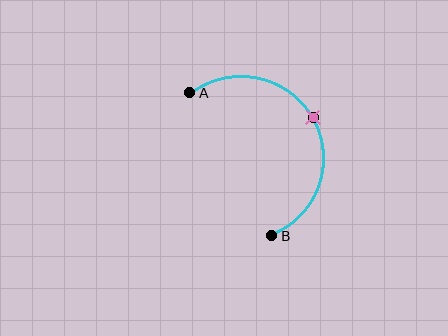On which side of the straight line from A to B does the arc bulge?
The arc bulges to the right of the straight line connecting A and B.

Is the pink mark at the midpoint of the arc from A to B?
Yes. The pink mark lies on the arc at equal arc-length from both A and B — it is the arc midpoint.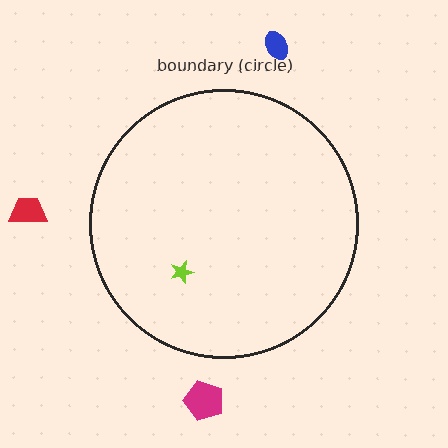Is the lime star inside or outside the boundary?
Inside.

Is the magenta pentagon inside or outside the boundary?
Outside.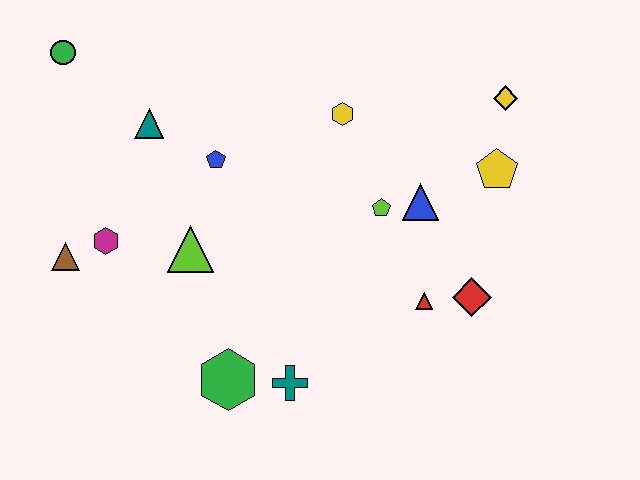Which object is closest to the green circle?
The teal triangle is closest to the green circle.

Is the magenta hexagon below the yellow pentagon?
Yes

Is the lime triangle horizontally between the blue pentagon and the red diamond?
No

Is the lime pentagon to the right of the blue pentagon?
Yes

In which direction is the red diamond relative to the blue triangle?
The red diamond is below the blue triangle.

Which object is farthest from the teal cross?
The green circle is farthest from the teal cross.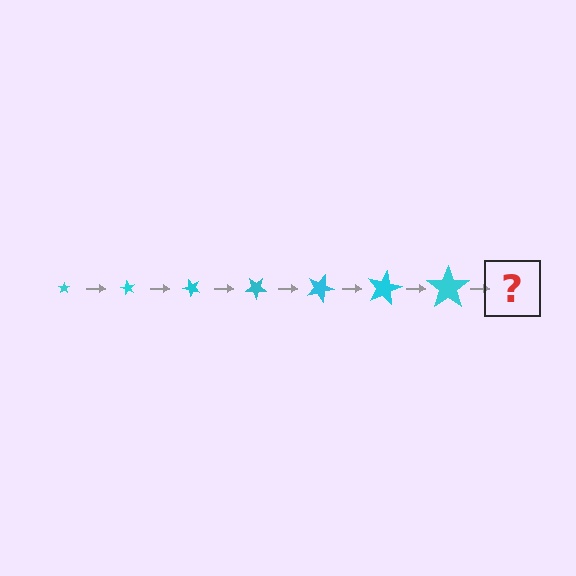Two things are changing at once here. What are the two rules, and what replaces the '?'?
The two rules are that the star grows larger each step and it rotates 60 degrees each step. The '?' should be a star, larger than the previous one and rotated 420 degrees from the start.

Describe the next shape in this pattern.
It should be a star, larger than the previous one and rotated 420 degrees from the start.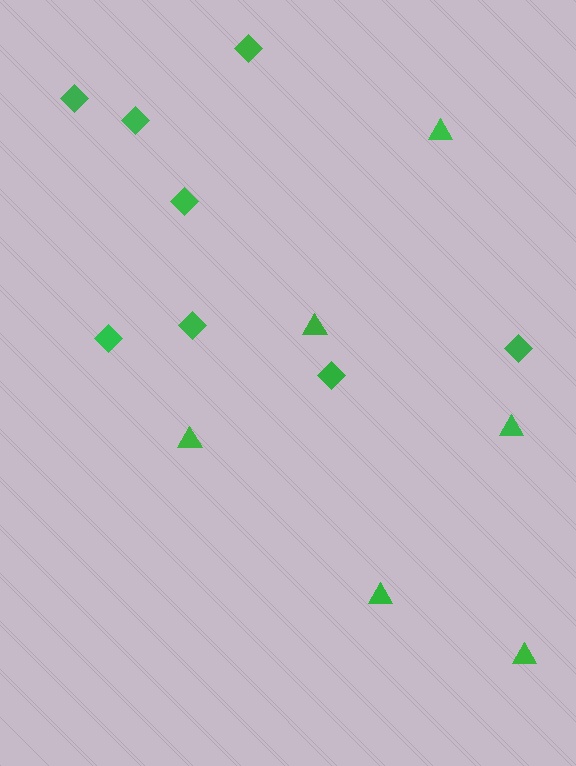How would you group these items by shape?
There are 2 groups: one group of diamonds (8) and one group of triangles (6).